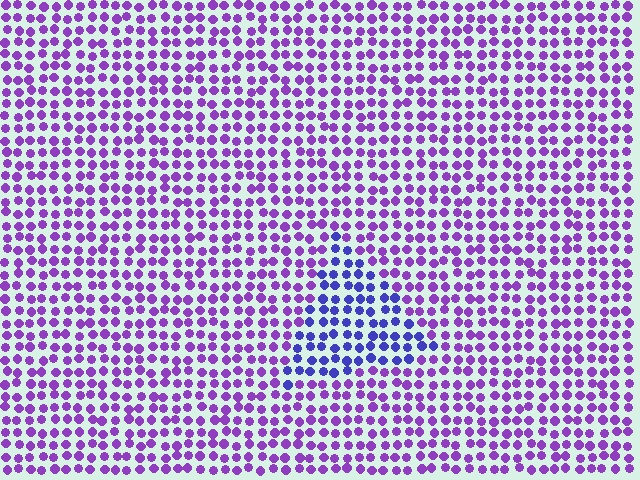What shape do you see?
I see a triangle.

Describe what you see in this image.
The image is filled with small purple elements in a uniform arrangement. A triangle-shaped region is visible where the elements are tinted to a slightly different hue, forming a subtle color boundary.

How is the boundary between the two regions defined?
The boundary is defined purely by a slight shift in hue (about 37 degrees). Spacing, size, and orientation are identical on both sides.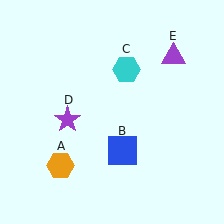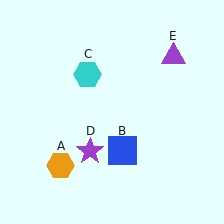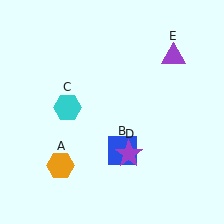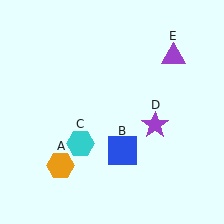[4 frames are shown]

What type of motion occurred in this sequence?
The cyan hexagon (object C), purple star (object D) rotated counterclockwise around the center of the scene.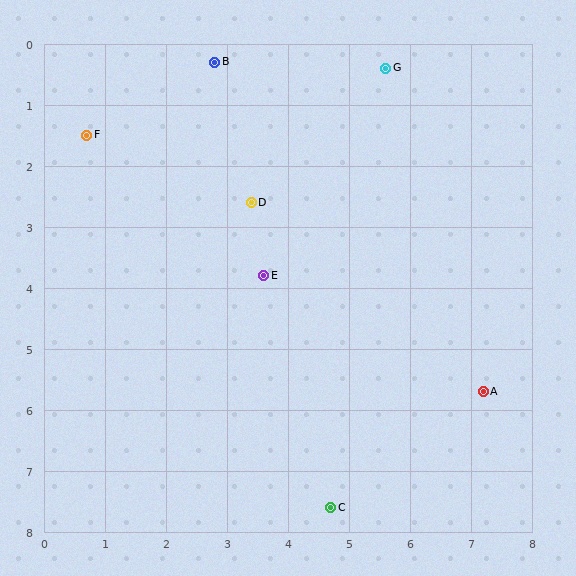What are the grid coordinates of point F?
Point F is at approximately (0.7, 1.5).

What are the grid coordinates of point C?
Point C is at approximately (4.7, 7.6).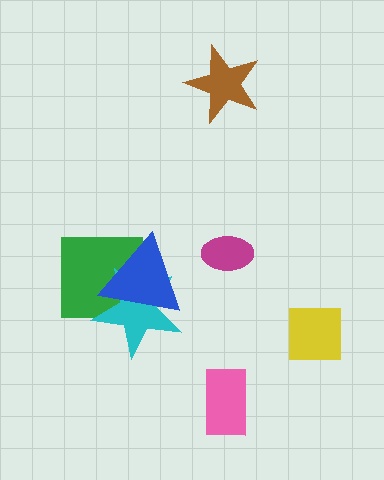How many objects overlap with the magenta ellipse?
0 objects overlap with the magenta ellipse.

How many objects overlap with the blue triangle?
2 objects overlap with the blue triangle.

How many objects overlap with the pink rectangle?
0 objects overlap with the pink rectangle.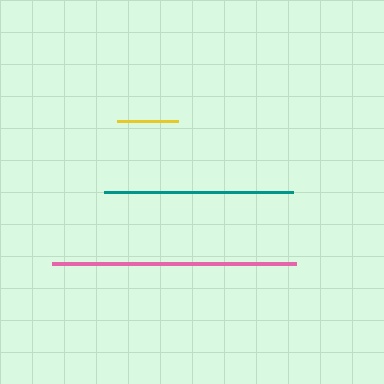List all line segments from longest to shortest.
From longest to shortest: pink, teal, yellow.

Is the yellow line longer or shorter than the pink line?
The pink line is longer than the yellow line.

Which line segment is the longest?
The pink line is the longest at approximately 244 pixels.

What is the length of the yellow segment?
The yellow segment is approximately 61 pixels long.